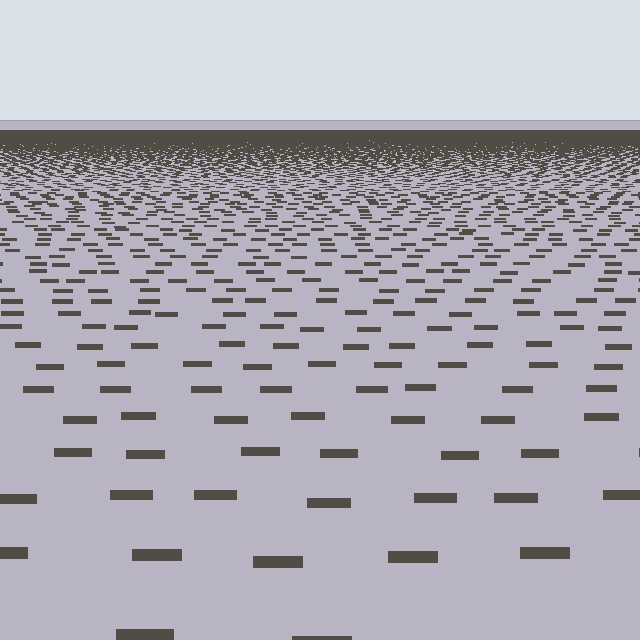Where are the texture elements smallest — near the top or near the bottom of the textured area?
Near the top.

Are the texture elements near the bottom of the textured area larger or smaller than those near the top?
Larger. Near the bottom, elements are closer to the viewer and appear at a bigger on-screen size.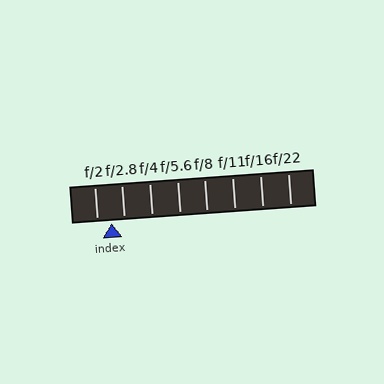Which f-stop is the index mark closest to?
The index mark is closest to f/2.8.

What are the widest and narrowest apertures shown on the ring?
The widest aperture shown is f/2 and the narrowest is f/22.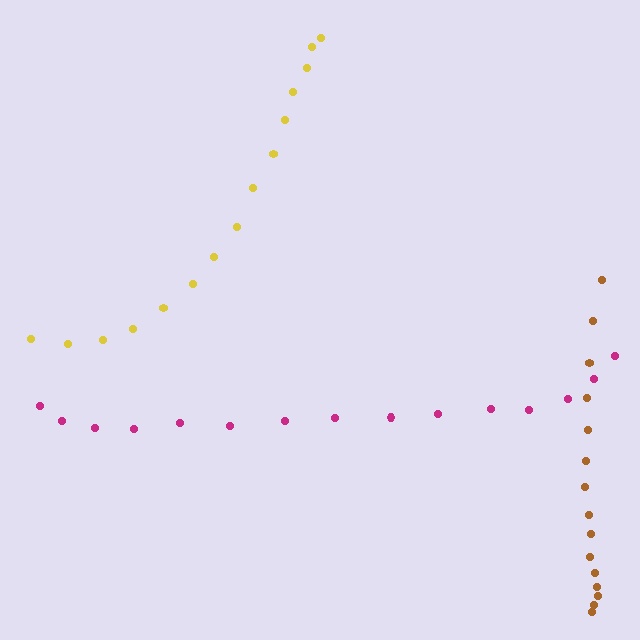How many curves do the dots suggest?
There are 3 distinct paths.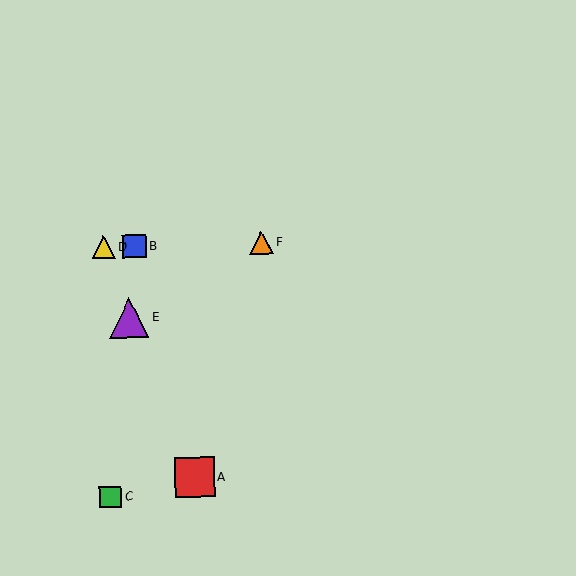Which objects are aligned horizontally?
Objects B, D, F are aligned horizontally.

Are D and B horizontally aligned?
Yes, both are at y≈247.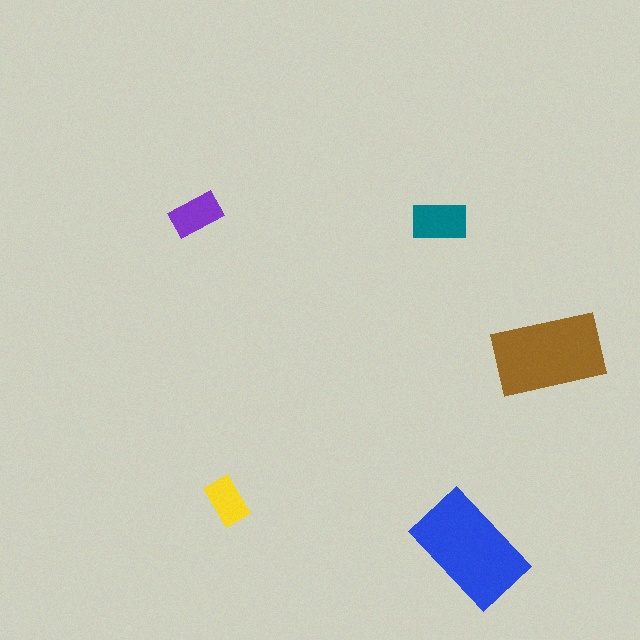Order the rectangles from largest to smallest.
the blue one, the brown one, the teal one, the purple one, the yellow one.